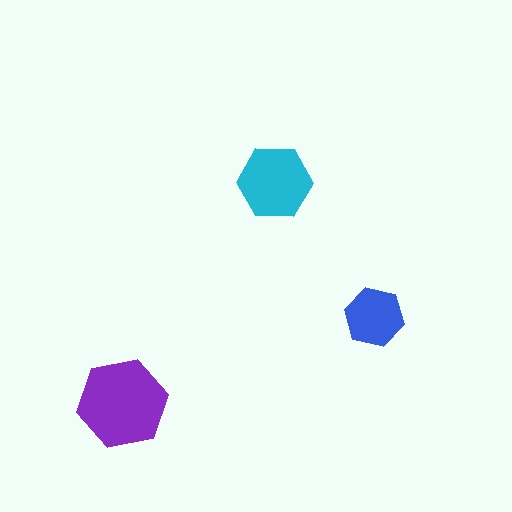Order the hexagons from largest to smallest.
the purple one, the cyan one, the blue one.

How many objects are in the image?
There are 3 objects in the image.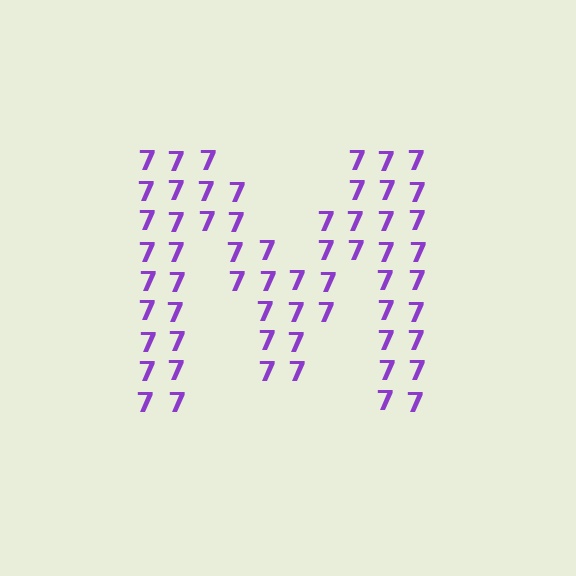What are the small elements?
The small elements are digit 7's.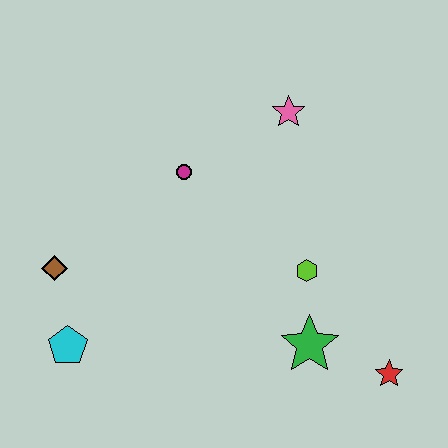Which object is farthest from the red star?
The brown diamond is farthest from the red star.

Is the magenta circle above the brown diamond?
Yes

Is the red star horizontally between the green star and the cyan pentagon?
No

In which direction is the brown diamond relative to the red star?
The brown diamond is to the left of the red star.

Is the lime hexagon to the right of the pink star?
Yes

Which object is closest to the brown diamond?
The cyan pentagon is closest to the brown diamond.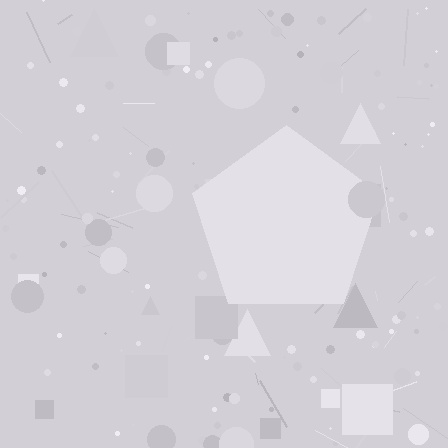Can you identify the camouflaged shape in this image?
The camouflaged shape is a pentagon.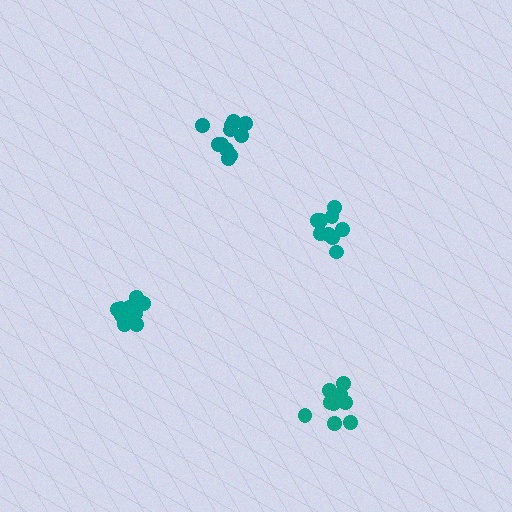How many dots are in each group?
Group 1: 13 dots, Group 2: 10 dots, Group 3: 11 dots, Group 4: 9 dots (43 total).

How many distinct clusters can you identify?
There are 4 distinct clusters.